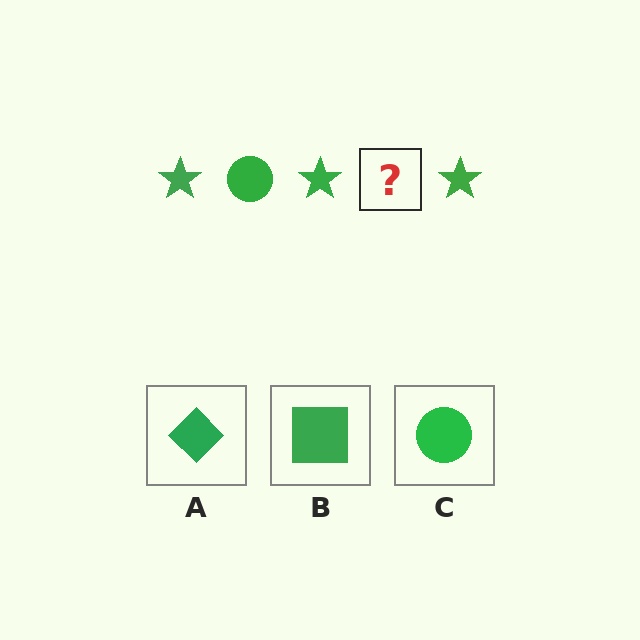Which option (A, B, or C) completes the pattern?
C.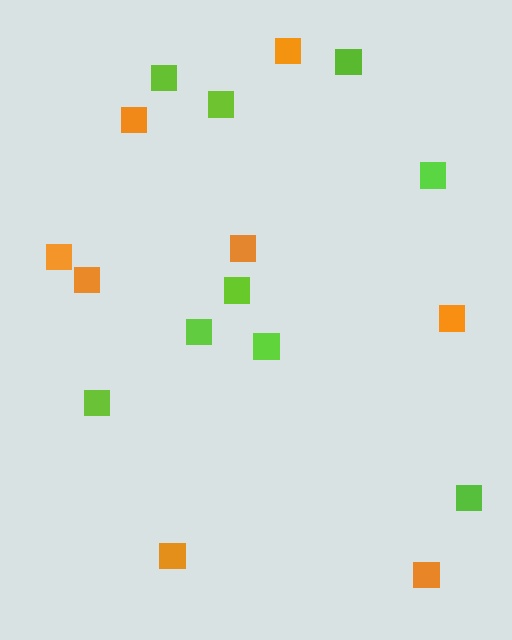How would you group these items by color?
There are 2 groups: one group of orange squares (8) and one group of lime squares (9).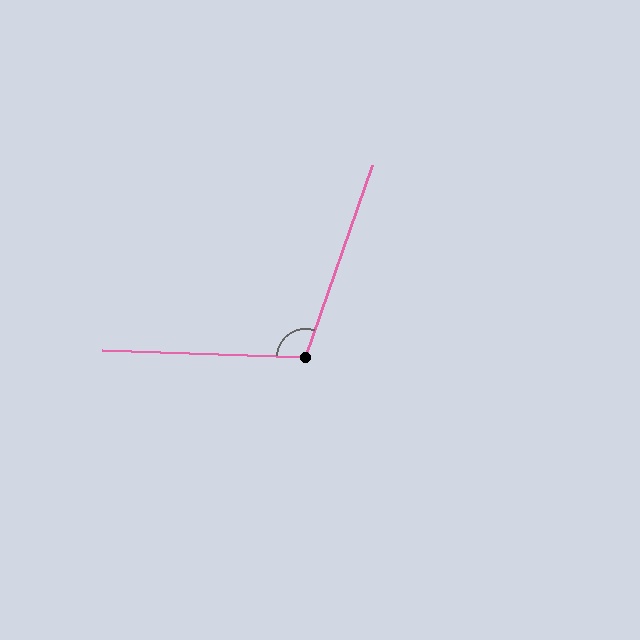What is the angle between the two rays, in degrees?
Approximately 107 degrees.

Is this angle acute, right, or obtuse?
It is obtuse.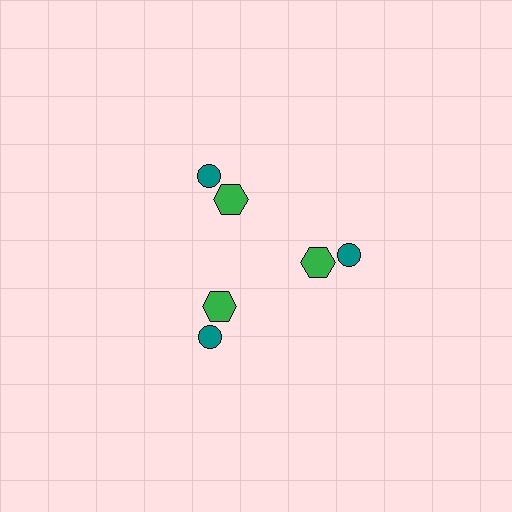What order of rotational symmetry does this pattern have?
This pattern has 3-fold rotational symmetry.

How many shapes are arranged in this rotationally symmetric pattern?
There are 6 shapes, arranged in 3 groups of 2.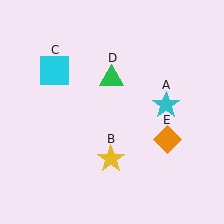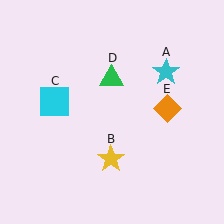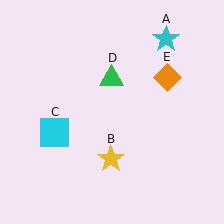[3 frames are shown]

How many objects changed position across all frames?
3 objects changed position: cyan star (object A), cyan square (object C), orange diamond (object E).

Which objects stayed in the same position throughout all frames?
Yellow star (object B) and green triangle (object D) remained stationary.